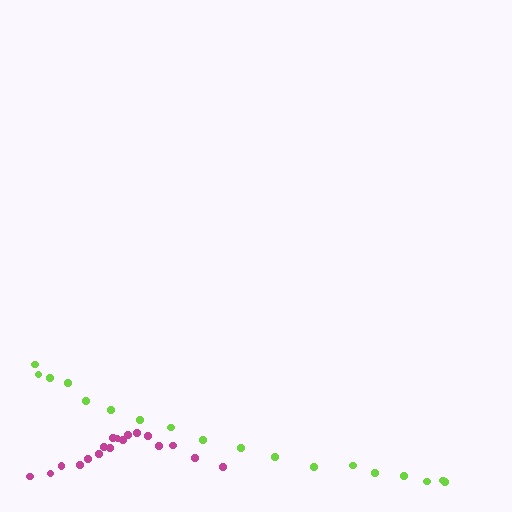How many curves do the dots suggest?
There are 2 distinct paths.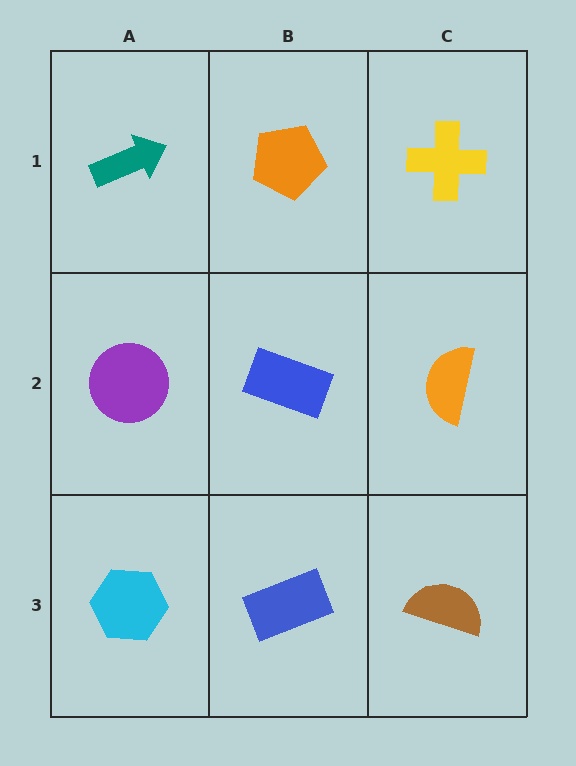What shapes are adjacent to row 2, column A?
A teal arrow (row 1, column A), a cyan hexagon (row 3, column A), a blue rectangle (row 2, column B).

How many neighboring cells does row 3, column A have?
2.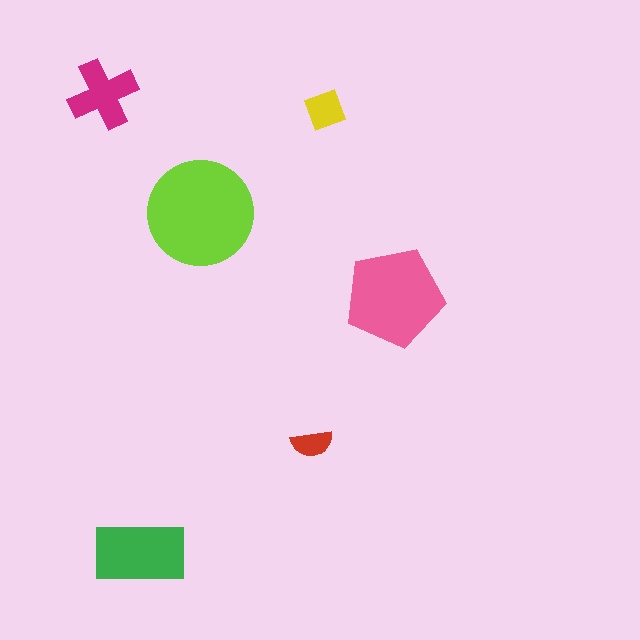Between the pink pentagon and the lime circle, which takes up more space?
The lime circle.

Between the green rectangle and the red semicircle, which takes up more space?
The green rectangle.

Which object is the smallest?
The red semicircle.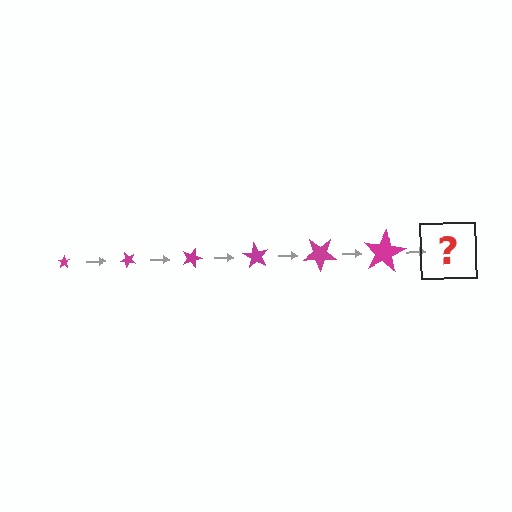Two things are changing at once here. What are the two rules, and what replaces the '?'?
The two rules are that the star grows larger each step and it rotates 45 degrees each step. The '?' should be a star, larger than the previous one and rotated 270 degrees from the start.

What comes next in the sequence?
The next element should be a star, larger than the previous one and rotated 270 degrees from the start.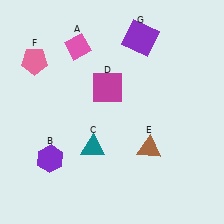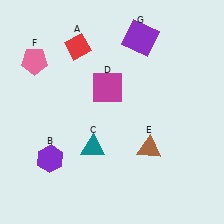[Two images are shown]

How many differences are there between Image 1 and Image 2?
There is 1 difference between the two images.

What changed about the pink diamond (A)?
In Image 1, A is pink. In Image 2, it changed to red.